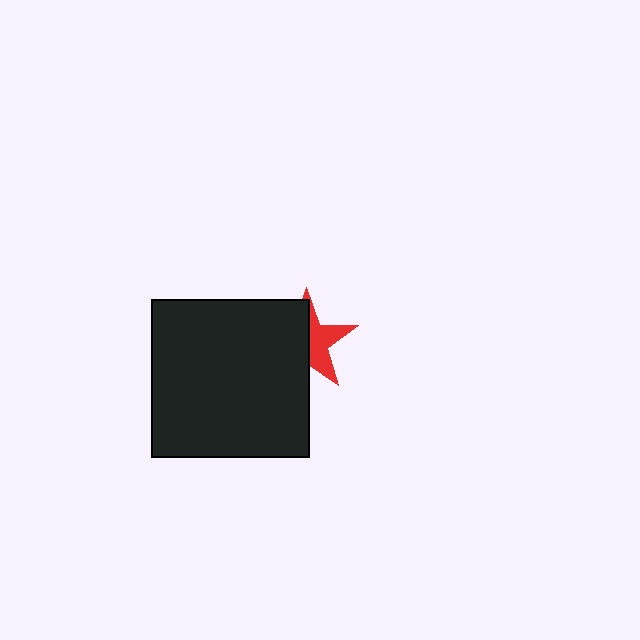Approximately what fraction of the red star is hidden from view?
Roughly 54% of the red star is hidden behind the black square.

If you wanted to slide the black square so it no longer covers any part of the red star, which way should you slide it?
Slide it left — that is the most direct way to separate the two shapes.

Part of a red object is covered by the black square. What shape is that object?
It is a star.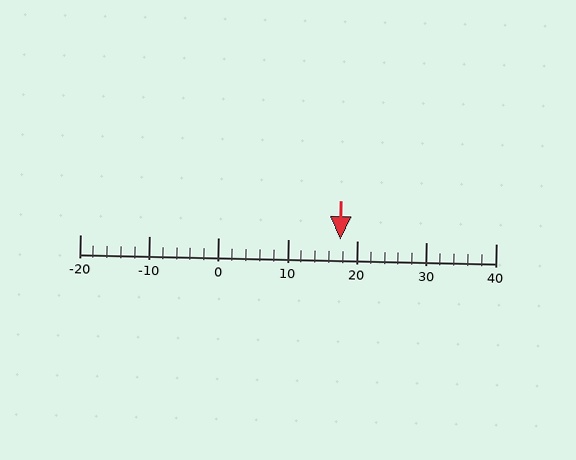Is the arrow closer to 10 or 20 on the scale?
The arrow is closer to 20.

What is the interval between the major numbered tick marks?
The major tick marks are spaced 10 units apart.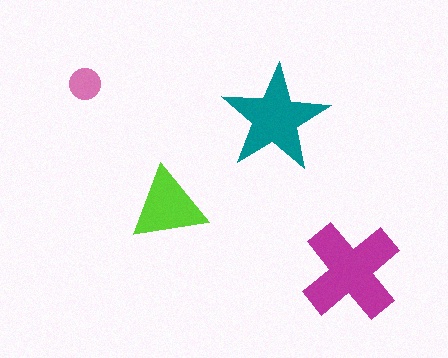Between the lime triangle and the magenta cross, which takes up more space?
The magenta cross.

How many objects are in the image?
There are 4 objects in the image.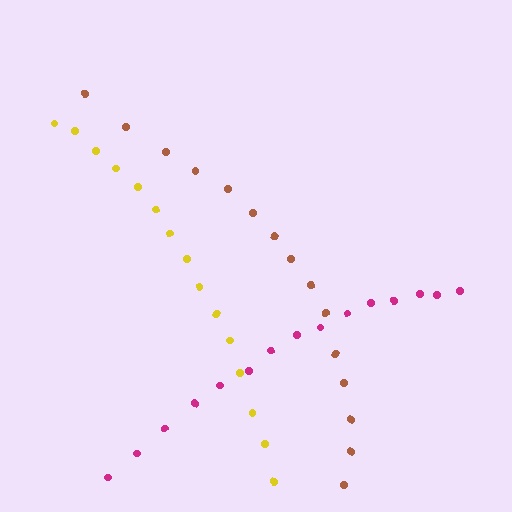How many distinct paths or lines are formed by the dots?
There are 3 distinct paths.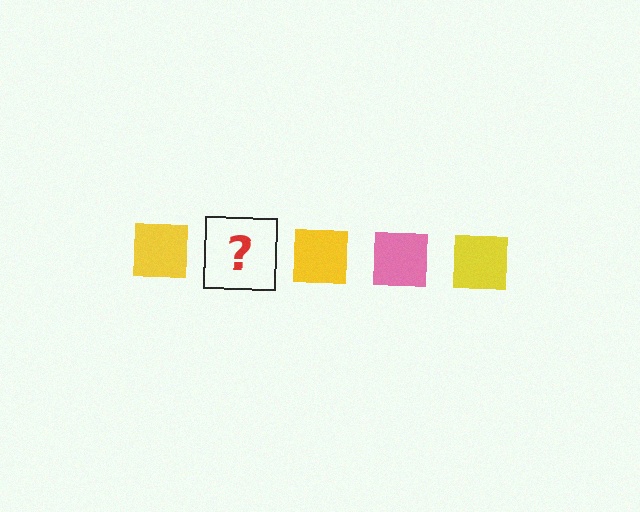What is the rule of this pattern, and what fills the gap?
The rule is that the pattern cycles through yellow, pink squares. The gap should be filled with a pink square.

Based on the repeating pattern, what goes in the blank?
The blank should be a pink square.